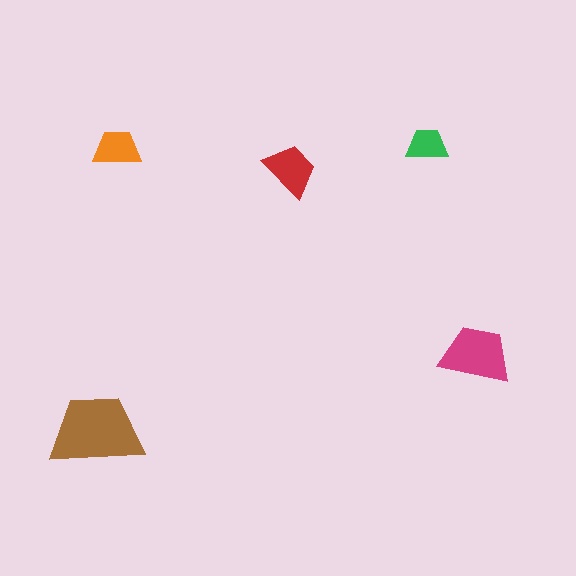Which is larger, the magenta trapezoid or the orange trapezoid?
The magenta one.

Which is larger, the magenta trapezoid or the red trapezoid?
The magenta one.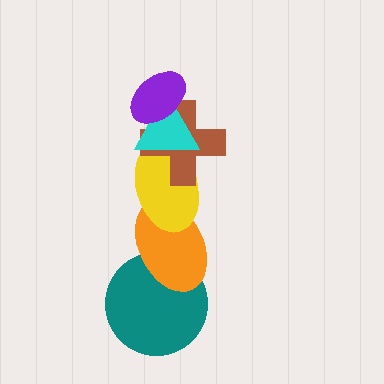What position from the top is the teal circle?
The teal circle is 6th from the top.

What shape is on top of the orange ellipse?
The yellow ellipse is on top of the orange ellipse.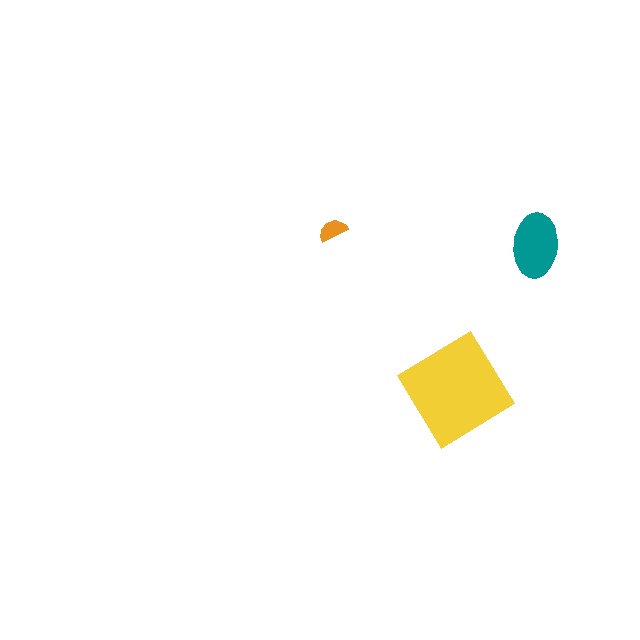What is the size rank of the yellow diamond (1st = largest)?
1st.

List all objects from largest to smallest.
The yellow diamond, the teal ellipse, the orange semicircle.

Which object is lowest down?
The yellow diamond is bottommost.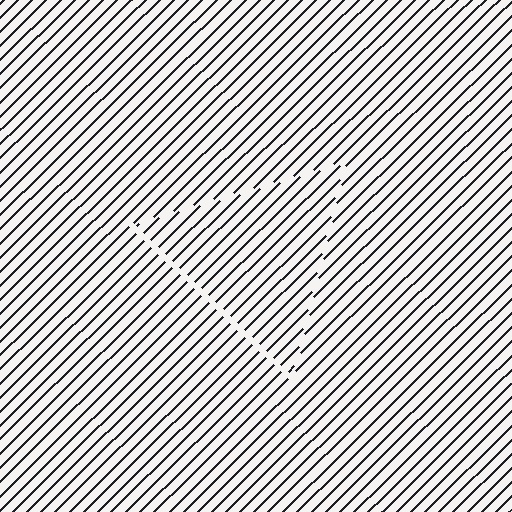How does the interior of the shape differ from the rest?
The interior of the shape contains the same grating, shifted by half a period — the contour is defined by the phase discontinuity where line-ends from the inner and outer gratings abut.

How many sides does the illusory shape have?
3 sides — the line-ends trace a triangle.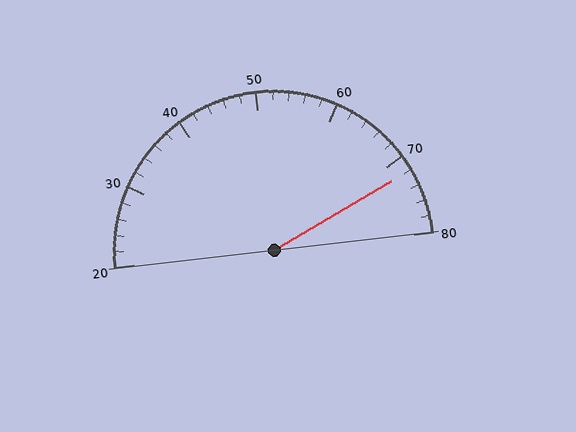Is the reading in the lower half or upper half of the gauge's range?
The reading is in the upper half of the range (20 to 80).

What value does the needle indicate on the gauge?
The needle indicates approximately 72.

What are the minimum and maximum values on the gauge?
The gauge ranges from 20 to 80.